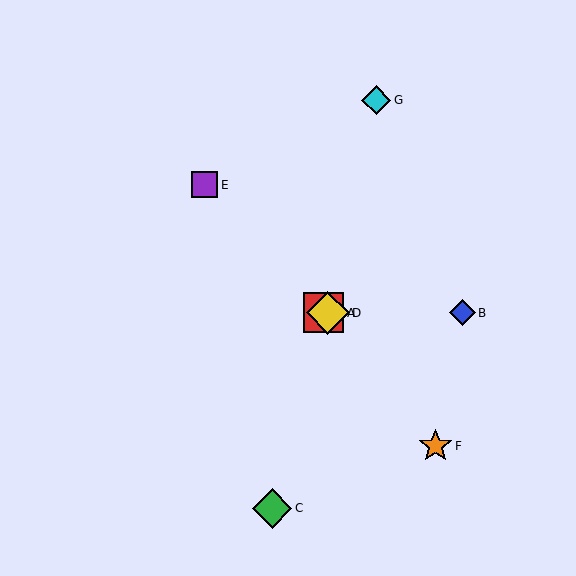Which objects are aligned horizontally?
Objects A, B, D are aligned horizontally.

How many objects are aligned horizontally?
3 objects (A, B, D) are aligned horizontally.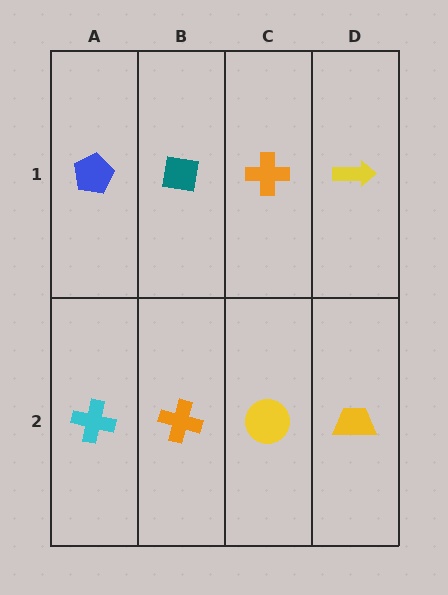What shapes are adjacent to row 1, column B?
An orange cross (row 2, column B), a blue pentagon (row 1, column A), an orange cross (row 1, column C).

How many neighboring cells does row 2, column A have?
2.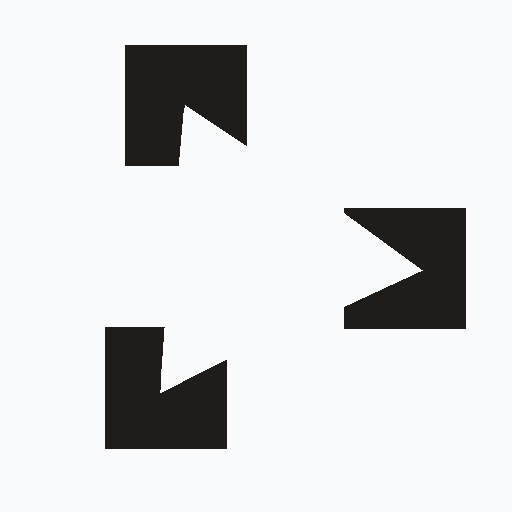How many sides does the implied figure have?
3 sides.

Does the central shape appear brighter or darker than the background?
It typically appears slightly brighter than the background, even though no actual brightness change is drawn.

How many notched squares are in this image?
There are 3 — one at each vertex of the illusory triangle.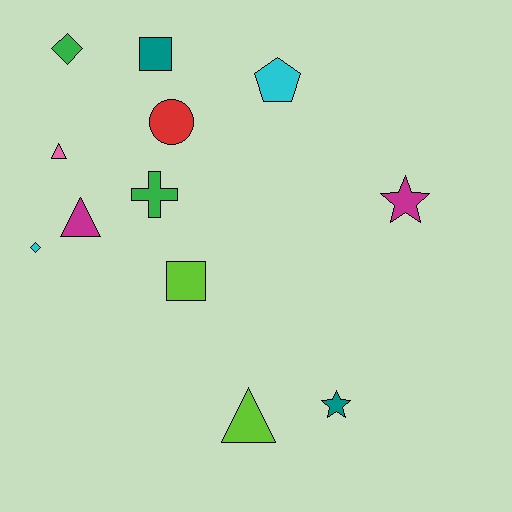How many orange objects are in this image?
There are no orange objects.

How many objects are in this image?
There are 12 objects.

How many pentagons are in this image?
There is 1 pentagon.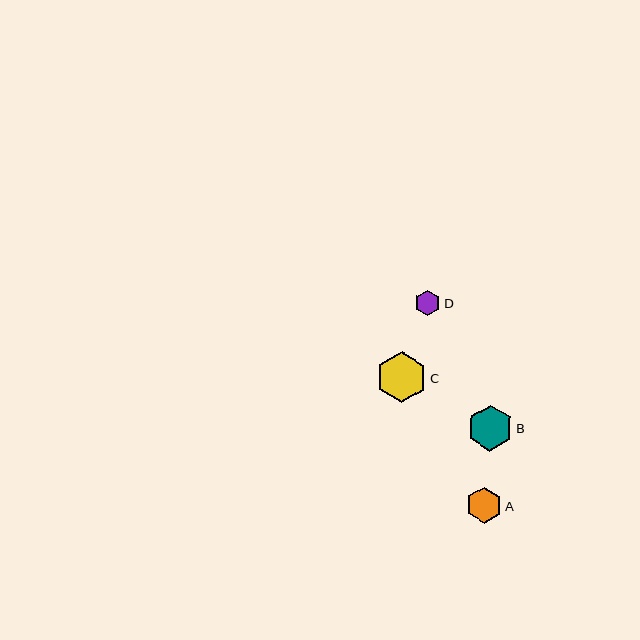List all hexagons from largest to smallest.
From largest to smallest: C, B, A, D.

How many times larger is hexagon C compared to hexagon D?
Hexagon C is approximately 2.0 times the size of hexagon D.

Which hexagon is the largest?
Hexagon C is the largest with a size of approximately 51 pixels.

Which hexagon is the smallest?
Hexagon D is the smallest with a size of approximately 25 pixels.